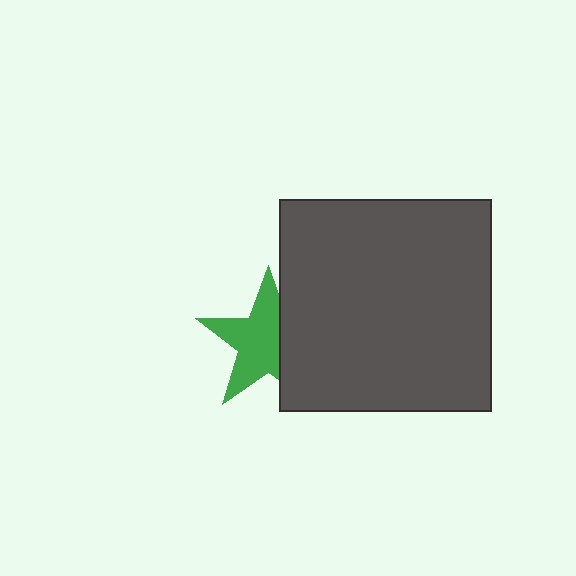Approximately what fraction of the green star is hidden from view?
Roughly 35% of the green star is hidden behind the dark gray square.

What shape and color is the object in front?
The object in front is a dark gray square.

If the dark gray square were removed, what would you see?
You would see the complete green star.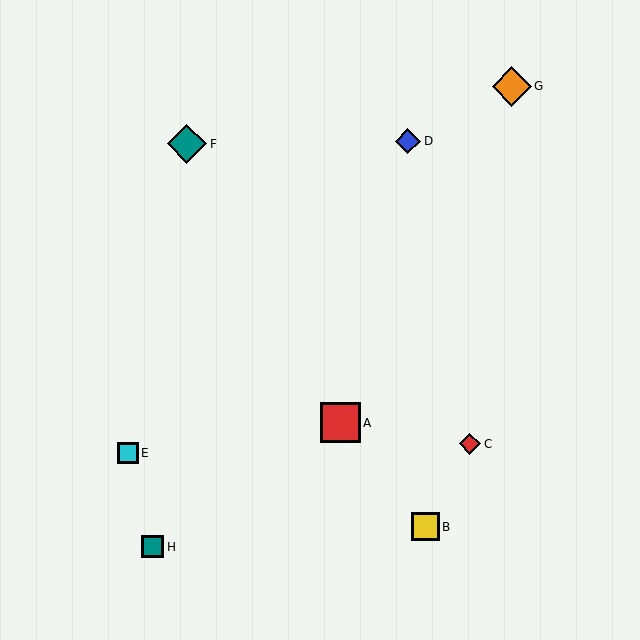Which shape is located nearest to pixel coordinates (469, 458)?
The red diamond (labeled C) at (470, 444) is nearest to that location.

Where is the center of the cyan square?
The center of the cyan square is at (128, 453).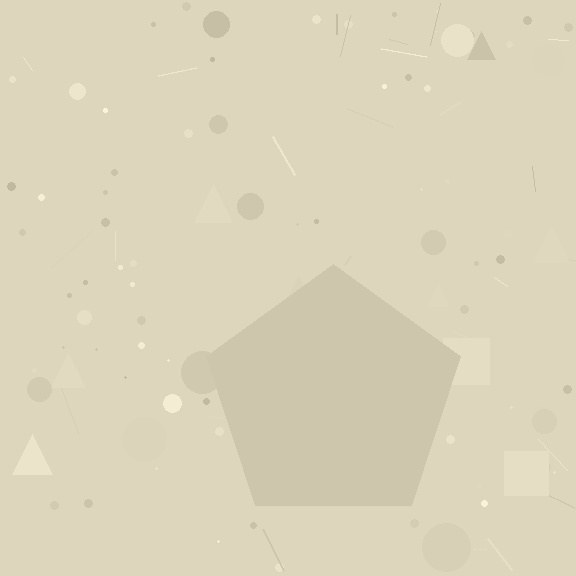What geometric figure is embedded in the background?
A pentagon is embedded in the background.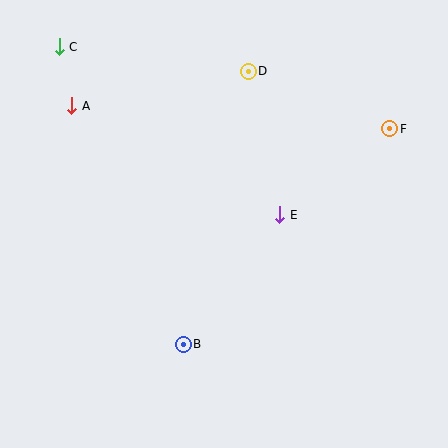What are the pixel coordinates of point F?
Point F is at (390, 129).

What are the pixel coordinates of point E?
Point E is at (280, 215).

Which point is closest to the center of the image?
Point E at (280, 215) is closest to the center.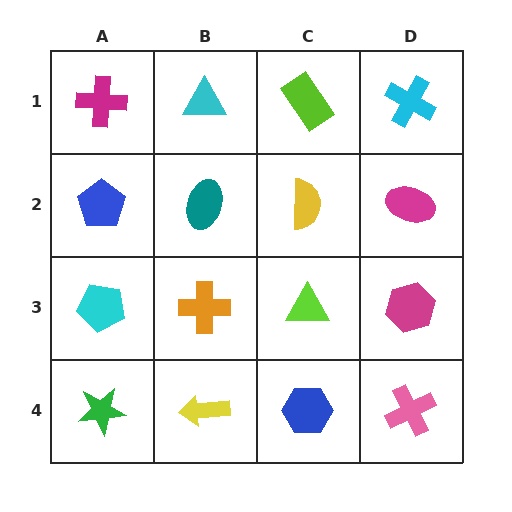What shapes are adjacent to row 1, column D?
A magenta ellipse (row 2, column D), a lime rectangle (row 1, column C).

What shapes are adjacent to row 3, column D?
A magenta ellipse (row 2, column D), a pink cross (row 4, column D), a lime triangle (row 3, column C).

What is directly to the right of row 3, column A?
An orange cross.